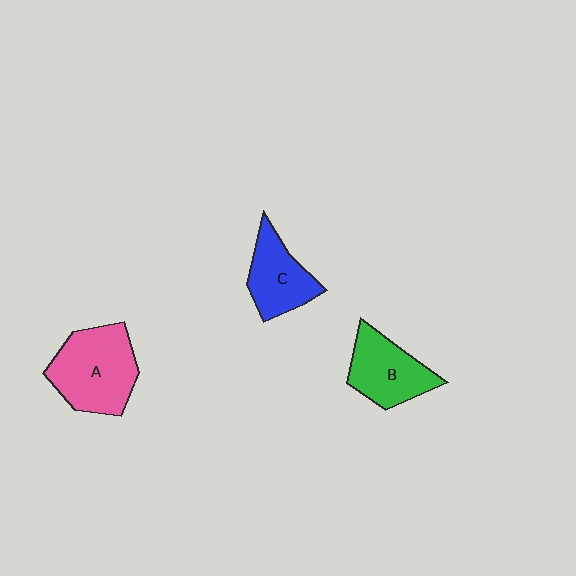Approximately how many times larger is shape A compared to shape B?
Approximately 1.3 times.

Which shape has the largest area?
Shape A (pink).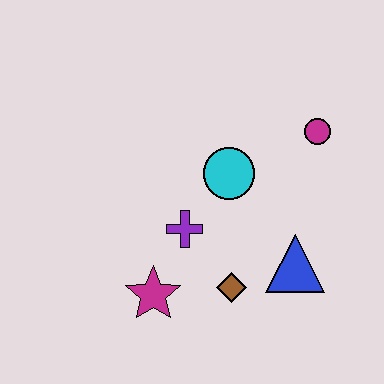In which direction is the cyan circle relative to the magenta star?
The cyan circle is above the magenta star.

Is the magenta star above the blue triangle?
No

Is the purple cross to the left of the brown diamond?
Yes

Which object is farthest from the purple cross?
The magenta circle is farthest from the purple cross.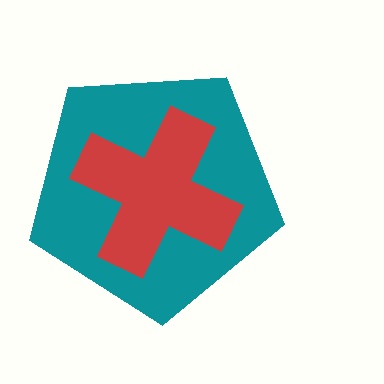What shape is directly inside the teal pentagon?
The red cross.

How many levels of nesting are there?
2.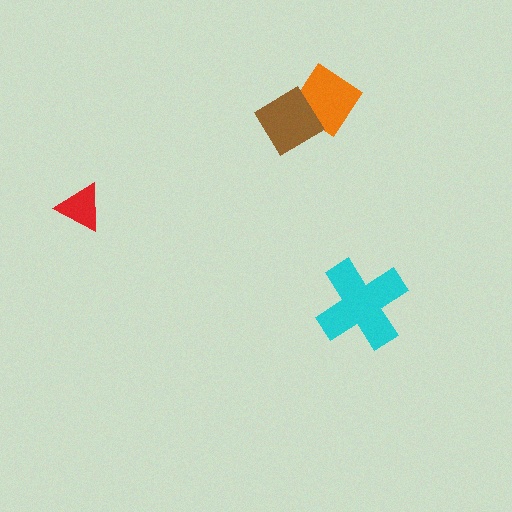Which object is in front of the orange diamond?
The brown diamond is in front of the orange diamond.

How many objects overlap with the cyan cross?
0 objects overlap with the cyan cross.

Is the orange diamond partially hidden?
Yes, it is partially covered by another shape.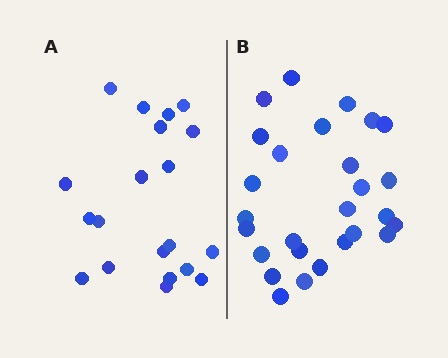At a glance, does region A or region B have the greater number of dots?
Region B (the right region) has more dots.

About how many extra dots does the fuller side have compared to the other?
Region B has roughly 8 or so more dots than region A.